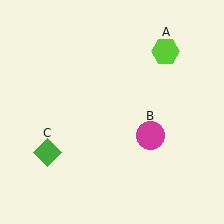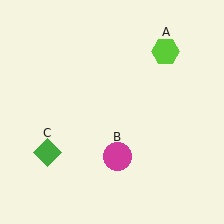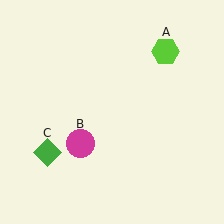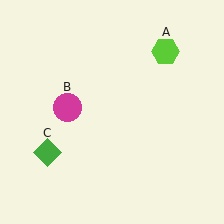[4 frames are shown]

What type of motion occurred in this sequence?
The magenta circle (object B) rotated clockwise around the center of the scene.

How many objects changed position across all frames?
1 object changed position: magenta circle (object B).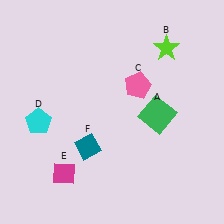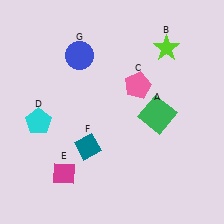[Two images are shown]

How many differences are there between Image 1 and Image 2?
There is 1 difference between the two images.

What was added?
A blue circle (G) was added in Image 2.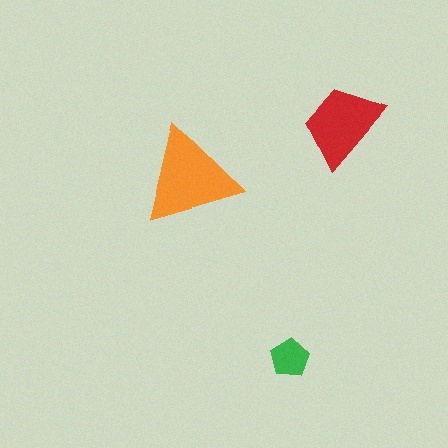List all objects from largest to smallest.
The orange triangle, the red trapezoid, the green pentagon.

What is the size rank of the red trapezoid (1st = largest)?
2nd.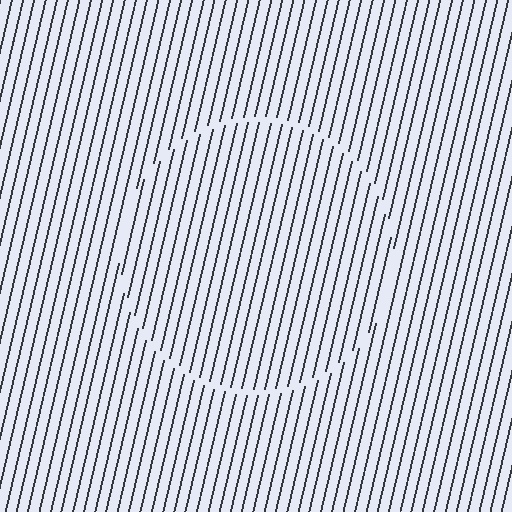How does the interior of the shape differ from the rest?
The interior of the shape contains the same grating, shifted by half a period — the contour is defined by the phase discontinuity where line-ends from the inner and outer gratings abut.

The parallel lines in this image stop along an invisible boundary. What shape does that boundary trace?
An illusory circle. The interior of the shape contains the same grating, shifted by half a period — the contour is defined by the phase discontinuity where line-ends from the inner and outer gratings abut.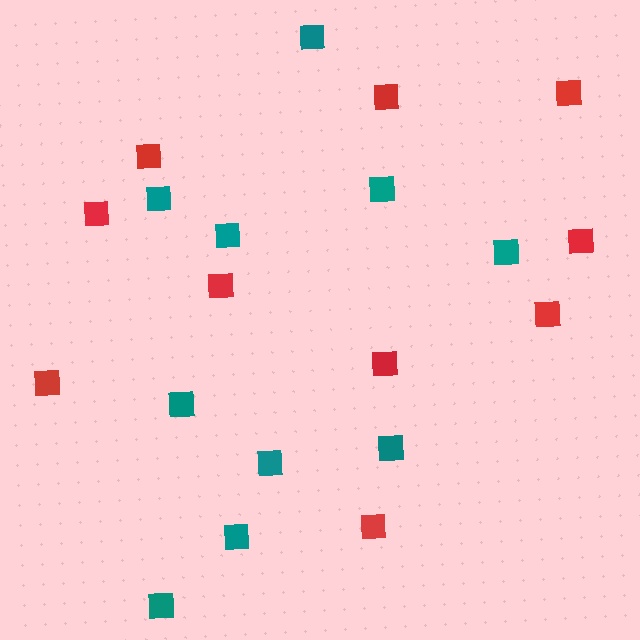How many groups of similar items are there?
There are 2 groups: one group of red squares (10) and one group of teal squares (10).